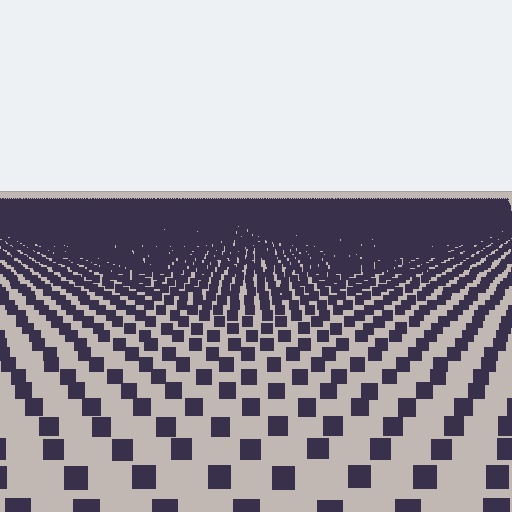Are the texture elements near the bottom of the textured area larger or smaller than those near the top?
Larger. Near the bottom, elements are closer to the viewer and appear at a bigger on-screen size.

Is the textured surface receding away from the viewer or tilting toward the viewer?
The surface is receding away from the viewer. Texture elements get smaller and denser toward the top.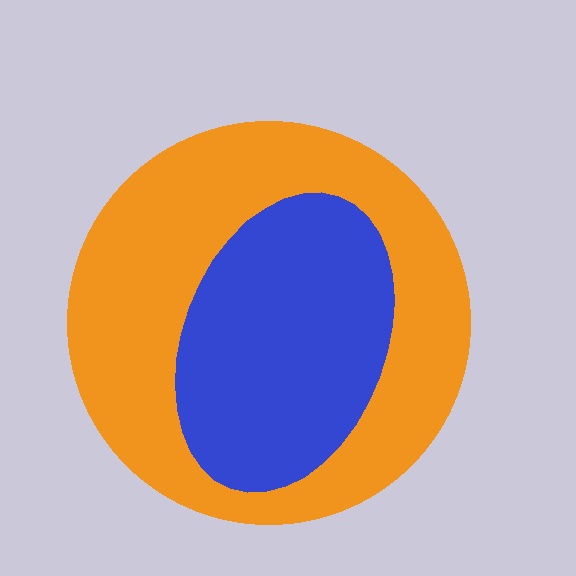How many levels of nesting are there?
2.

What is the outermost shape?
The orange circle.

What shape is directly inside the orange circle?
The blue ellipse.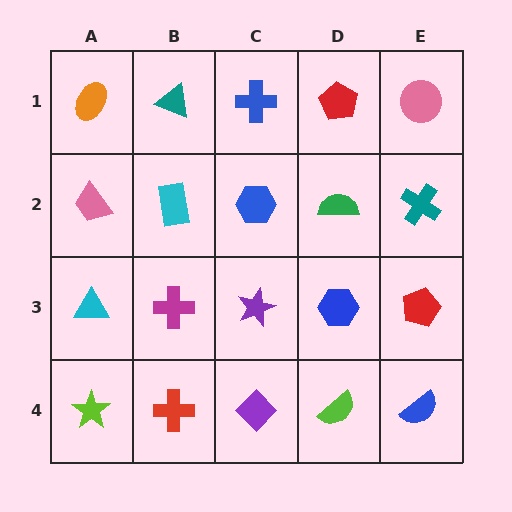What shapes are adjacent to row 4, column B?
A magenta cross (row 3, column B), a lime star (row 4, column A), a purple diamond (row 4, column C).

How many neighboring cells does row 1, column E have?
2.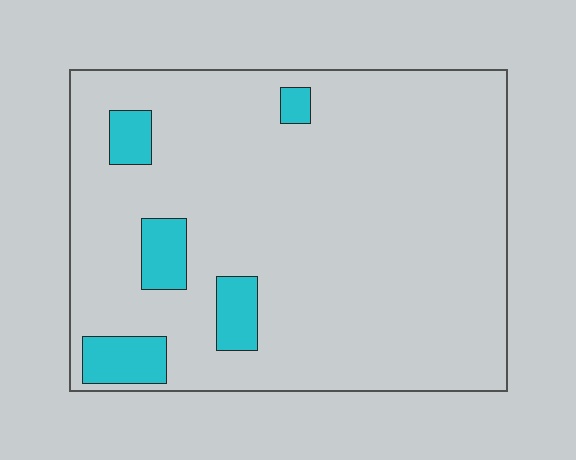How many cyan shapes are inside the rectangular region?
5.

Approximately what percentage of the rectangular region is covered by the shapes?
Approximately 10%.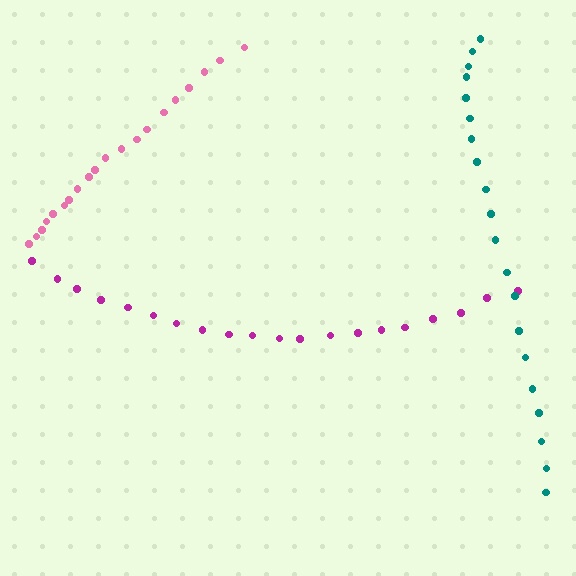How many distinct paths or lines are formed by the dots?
There are 3 distinct paths.